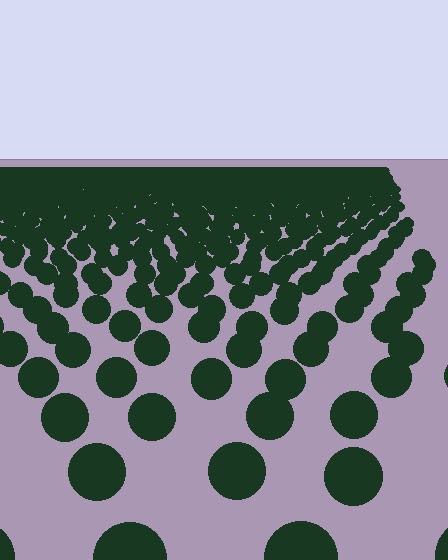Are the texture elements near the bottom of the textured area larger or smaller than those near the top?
Larger. Near the bottom, elements are closer to the viewer and appear at a bigger on-screen size.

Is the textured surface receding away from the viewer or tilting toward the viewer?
The surface is receding away from the viewer. Texture elements get smaller and denser toward the top.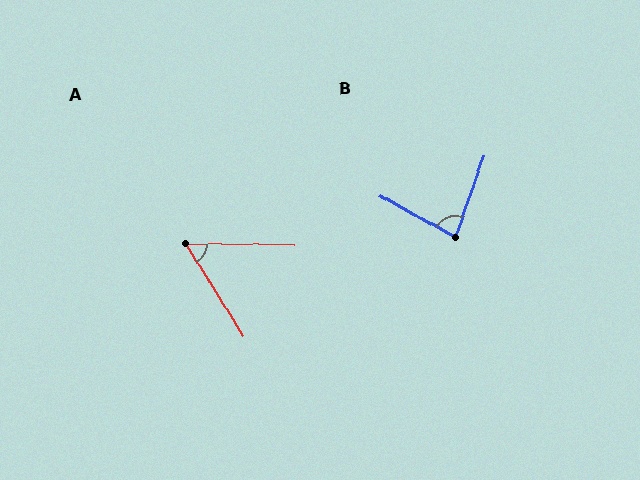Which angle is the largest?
B, at approximately 81 degrees.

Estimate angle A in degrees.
Approximately 58 degrees.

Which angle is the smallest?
A, at approximately 58 degrees.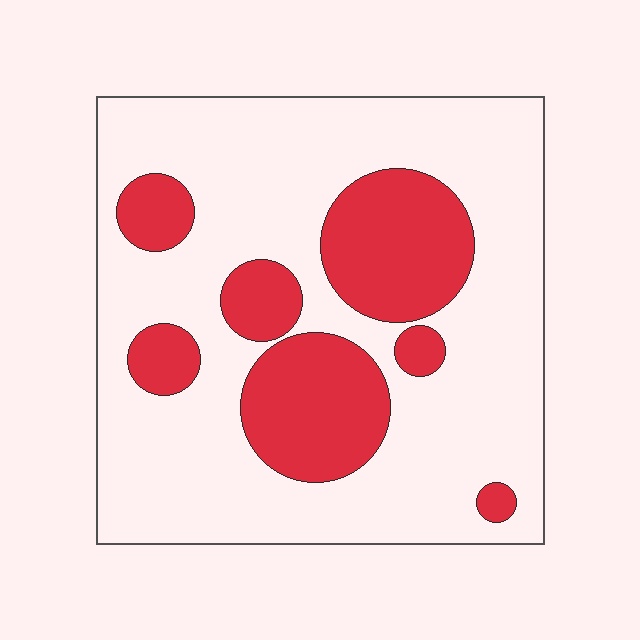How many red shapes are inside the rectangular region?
7.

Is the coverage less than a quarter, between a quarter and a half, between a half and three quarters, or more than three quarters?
Between a quarter and a half.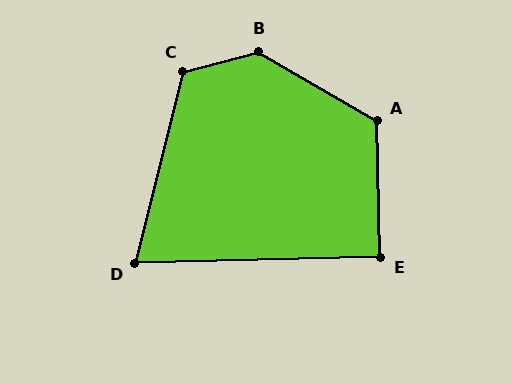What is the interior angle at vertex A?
Approximately 122 degrees (obtuse).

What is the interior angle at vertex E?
Approximately 90 degrees (approximately right).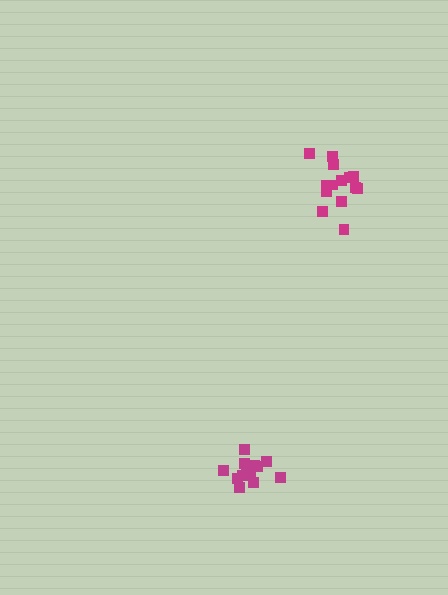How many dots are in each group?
Group 1: 15 dots, Group 2: 14 dots (29 total).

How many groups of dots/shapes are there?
There are 2 groups.